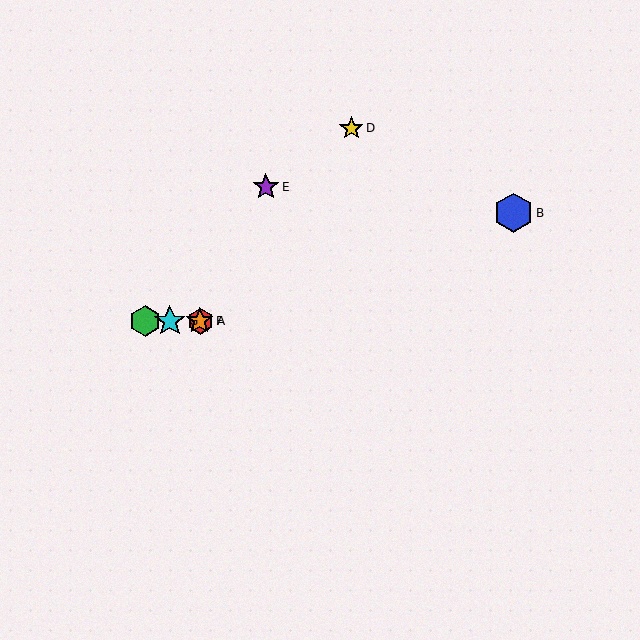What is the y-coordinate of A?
Object A is at y≈321.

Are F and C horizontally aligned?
Yes, both are at y≈321.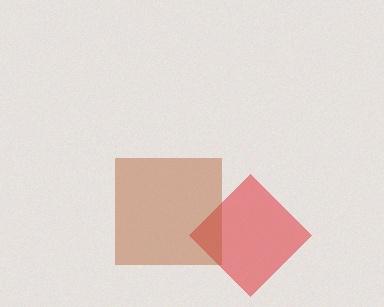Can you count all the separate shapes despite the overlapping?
Yes, there are 2 separate shapes.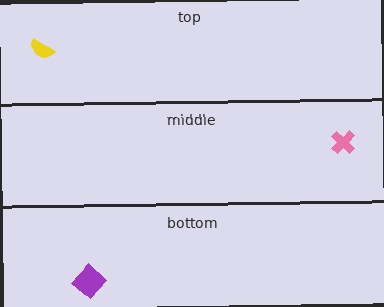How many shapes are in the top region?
1.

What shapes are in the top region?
The yellow semicircle.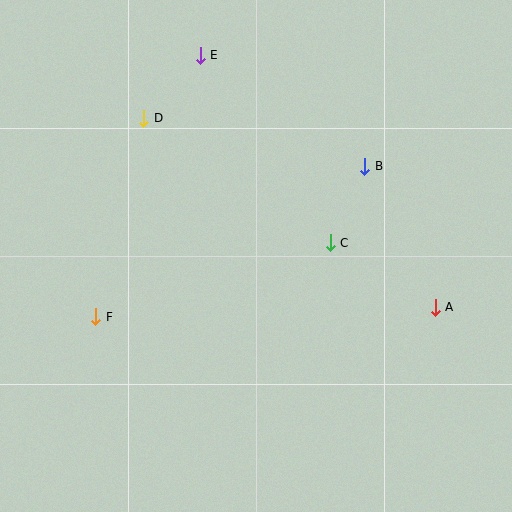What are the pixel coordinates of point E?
Point E is at (200, 55).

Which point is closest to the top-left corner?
Point D is closest to the top-left corner.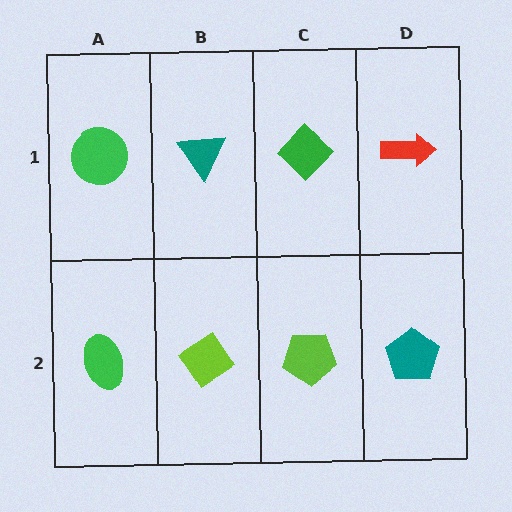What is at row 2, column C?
A lime pentagon.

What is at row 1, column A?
A green circle.